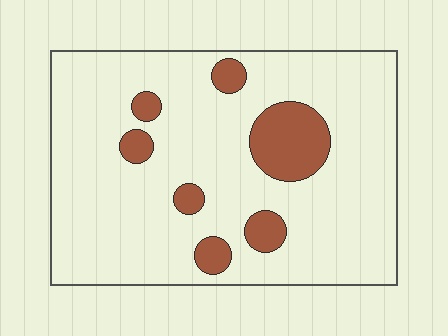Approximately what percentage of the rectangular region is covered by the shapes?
Approximately 15%.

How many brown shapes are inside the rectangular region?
7.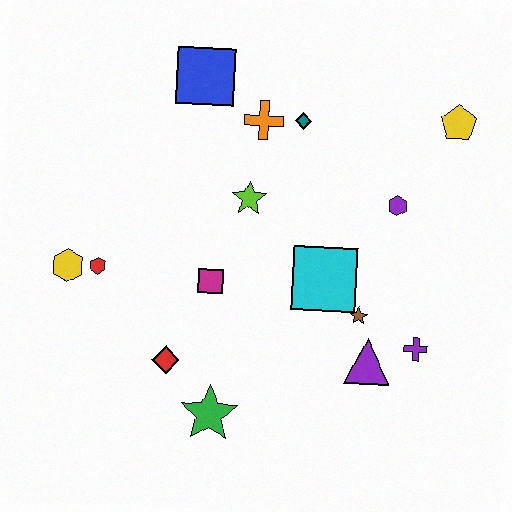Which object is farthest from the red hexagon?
The yellow pentagon is farthest from the red hexagon.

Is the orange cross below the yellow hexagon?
No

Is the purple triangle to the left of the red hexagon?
No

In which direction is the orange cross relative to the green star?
The orange cross is above the green star.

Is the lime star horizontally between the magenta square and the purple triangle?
Yes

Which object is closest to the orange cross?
The teal diamond is closest to the orange cross.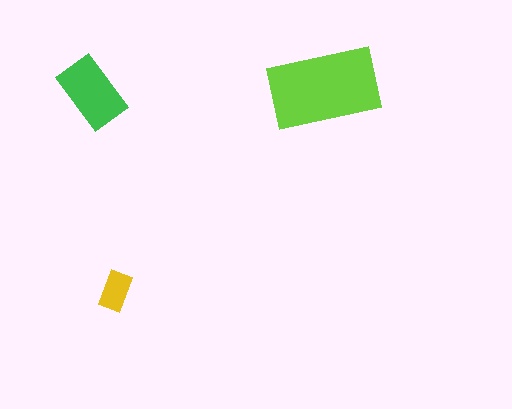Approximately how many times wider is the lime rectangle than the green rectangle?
About 1.5 times wider.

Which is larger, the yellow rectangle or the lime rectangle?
The lime one.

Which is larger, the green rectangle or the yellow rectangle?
The green one.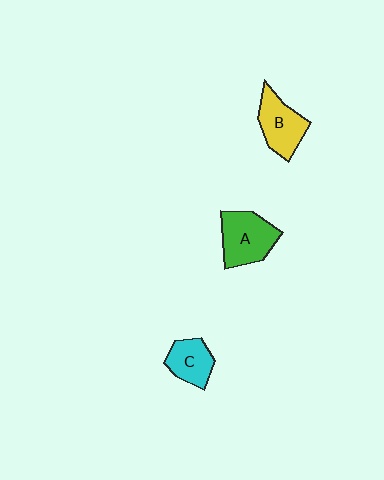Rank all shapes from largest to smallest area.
From largest to smallest: A (green), B (yellow), C (cyan).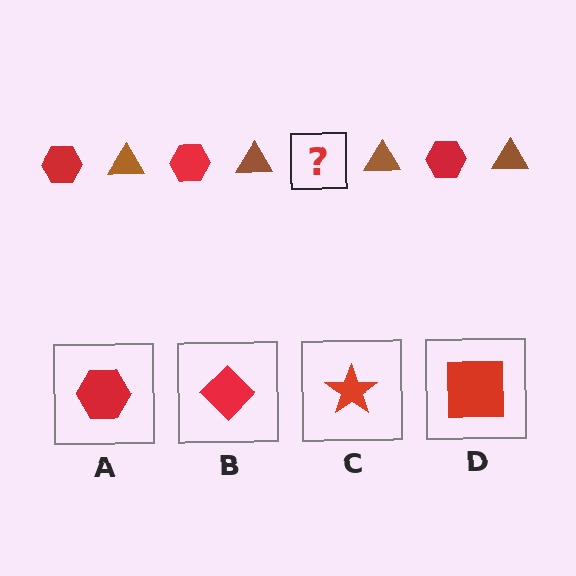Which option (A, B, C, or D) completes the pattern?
A.